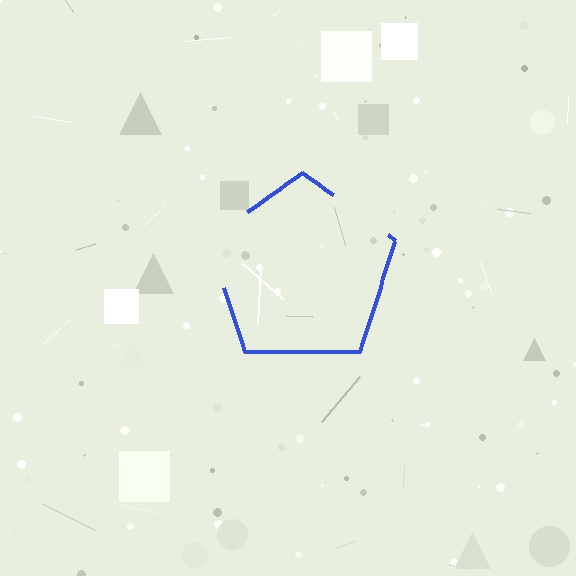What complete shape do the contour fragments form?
The contour fragments form a pentagon.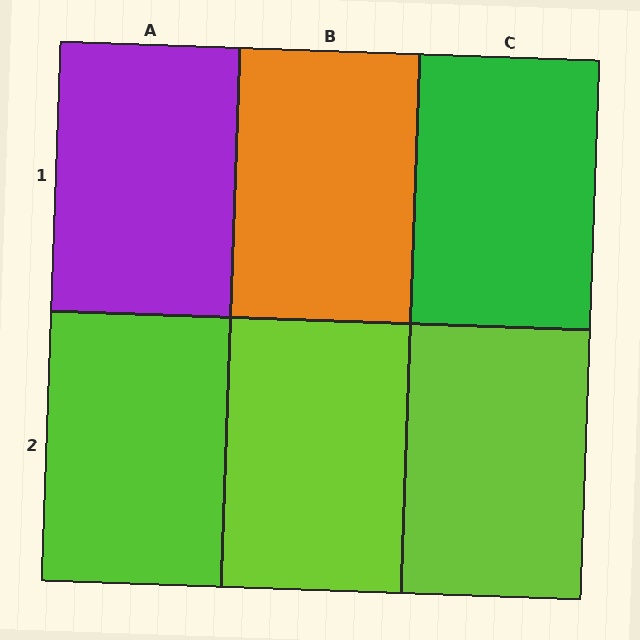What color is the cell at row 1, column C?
Green.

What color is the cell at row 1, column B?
Orange.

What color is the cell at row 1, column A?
Purple.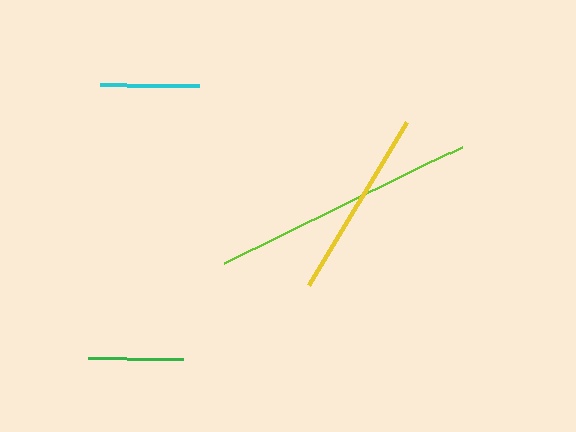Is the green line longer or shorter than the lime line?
The lime line is longer than the green line.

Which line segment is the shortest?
The green line is the shortest at approximately 95 pixels.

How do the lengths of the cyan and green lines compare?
The cyan and green lines are approximately the same length.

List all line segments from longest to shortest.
From longest to shortest: lime, yellow, cyan, green.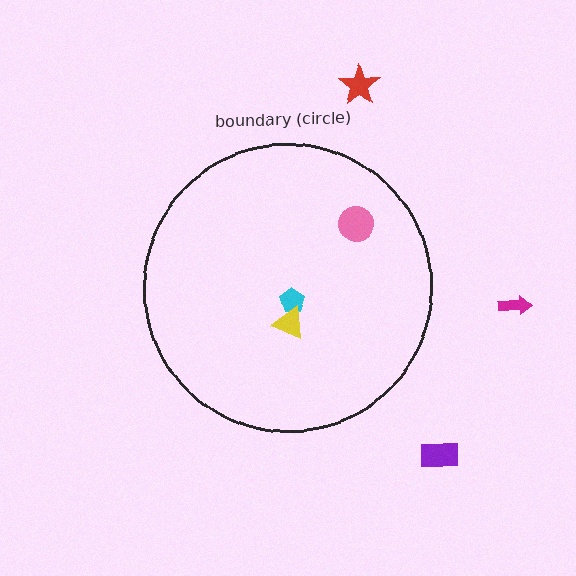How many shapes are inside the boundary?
3 inside, 3 outside.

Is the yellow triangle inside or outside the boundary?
Inside.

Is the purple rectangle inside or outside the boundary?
Outside.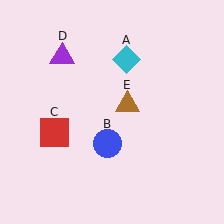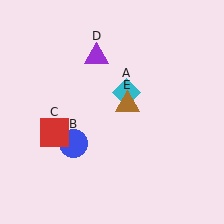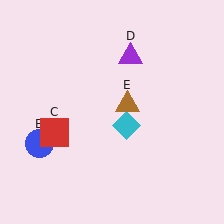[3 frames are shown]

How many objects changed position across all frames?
3 objects changed position: cyan diamond (object A), blue circle (object B), purple triangle (object D).